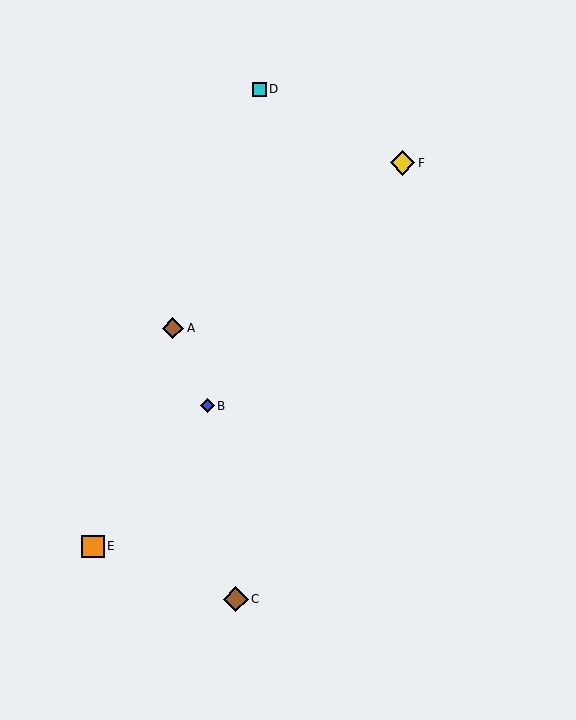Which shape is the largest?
The brown diamond (labeled C) is the largest.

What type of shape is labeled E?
Shape E is an orange square.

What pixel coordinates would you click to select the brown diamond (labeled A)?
Click at (173, 328) to select the brown diamond A.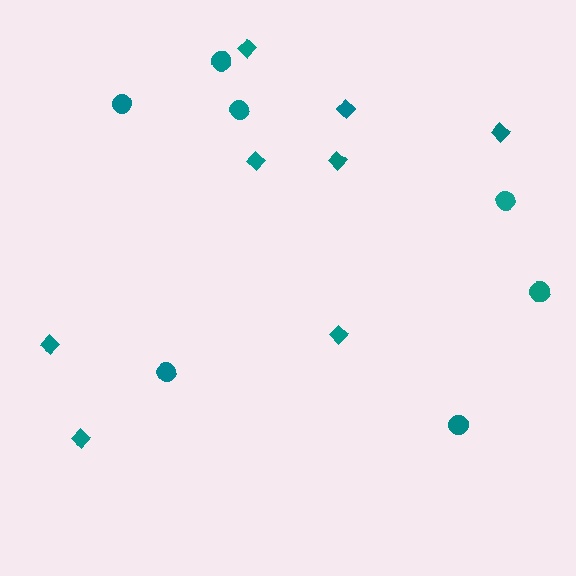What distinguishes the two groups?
There are 2 groups: one group of diamonds (8) and one group of circles (7).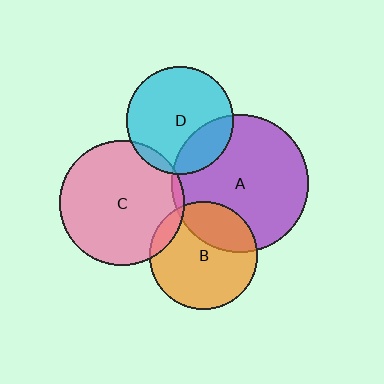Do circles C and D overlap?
Yes.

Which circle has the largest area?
Circle A (purple).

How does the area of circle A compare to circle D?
Approximately 1.6 times.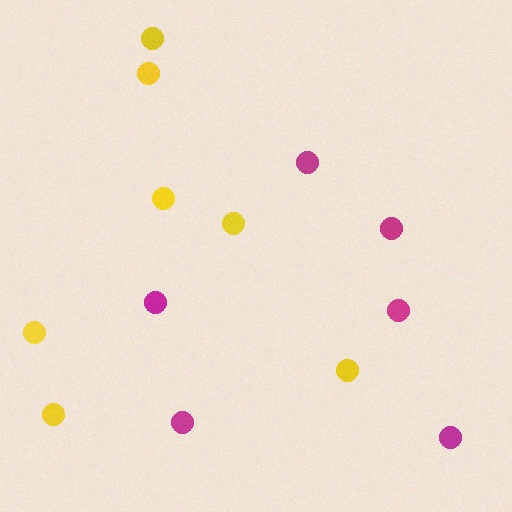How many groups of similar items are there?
There are 2 groups: one group of magenta circles (6) and one group of yellow circles (7).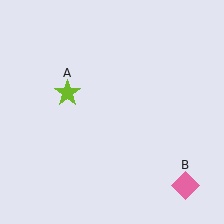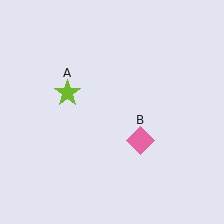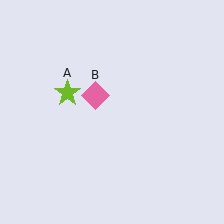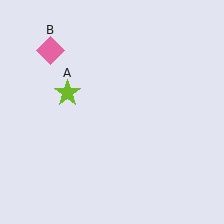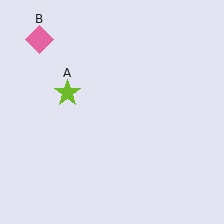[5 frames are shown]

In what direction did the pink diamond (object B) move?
The pink diamond (object B) moved up and to the left.